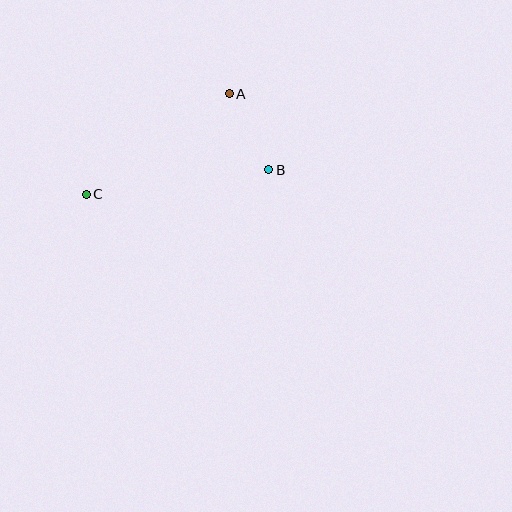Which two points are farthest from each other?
Points B and C are farthest from each other.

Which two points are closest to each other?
Points A and B are closest to each other.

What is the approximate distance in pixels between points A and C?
The distance between A and C is approximately 175 pixels.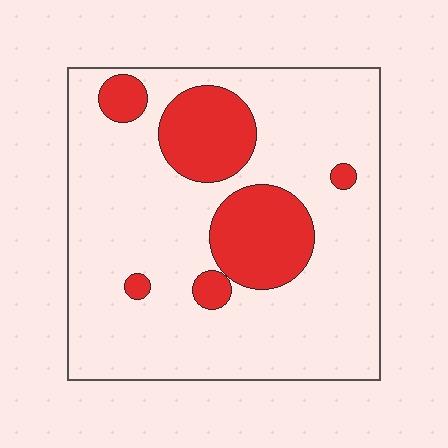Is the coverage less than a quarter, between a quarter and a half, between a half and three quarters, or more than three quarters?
Less than a quarter.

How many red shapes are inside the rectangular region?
6.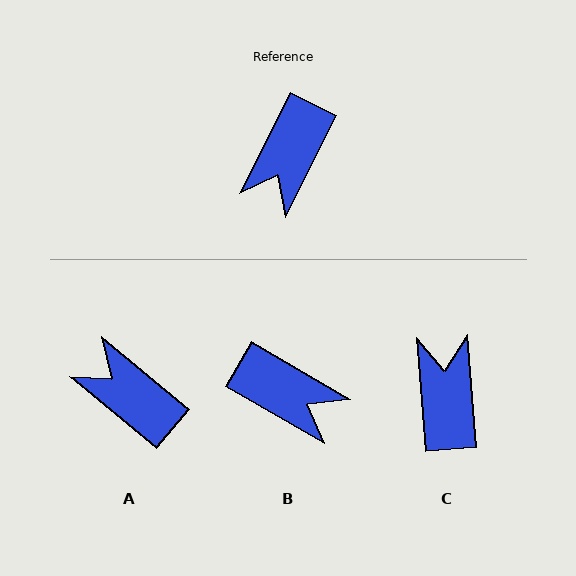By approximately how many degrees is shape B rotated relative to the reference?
Approximately 87 degrees counter-clockwise.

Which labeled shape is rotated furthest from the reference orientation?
C, about 149 degrees away.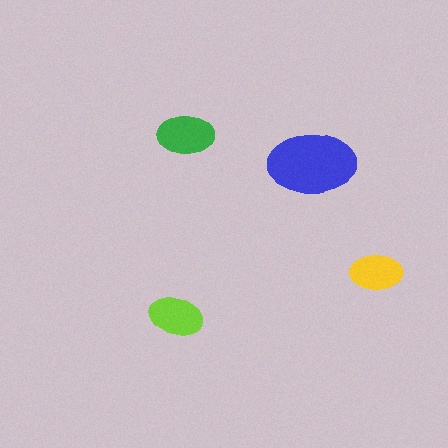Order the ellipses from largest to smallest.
the blue one, the green one, the lime one, the yellow one.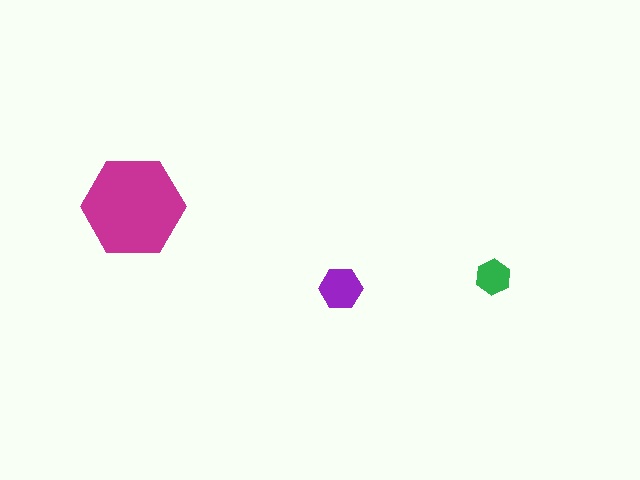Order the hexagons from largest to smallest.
the magenta one, the purple one, the green one.